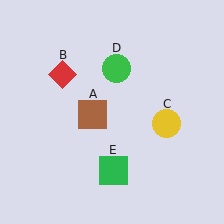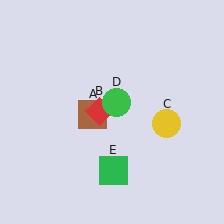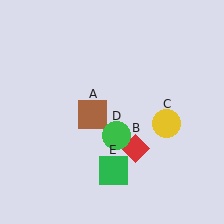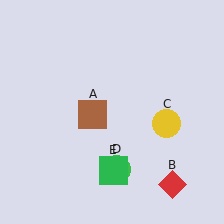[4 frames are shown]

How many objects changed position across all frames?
2 objects changed position: red diamond (object B), green circle (object D).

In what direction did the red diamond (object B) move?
The red diamond (object B) moved down and to the right.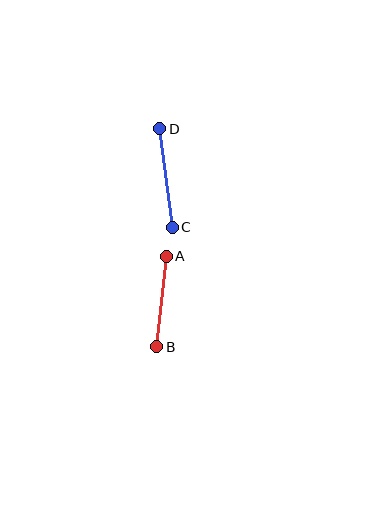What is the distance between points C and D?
The distance is approximately 99 pixels.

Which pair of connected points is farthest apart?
Points C and D are farthest apart.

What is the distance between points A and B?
The distance is approximately 91 pixels.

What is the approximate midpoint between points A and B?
The midpoint is at approximately (161, 302) pixels.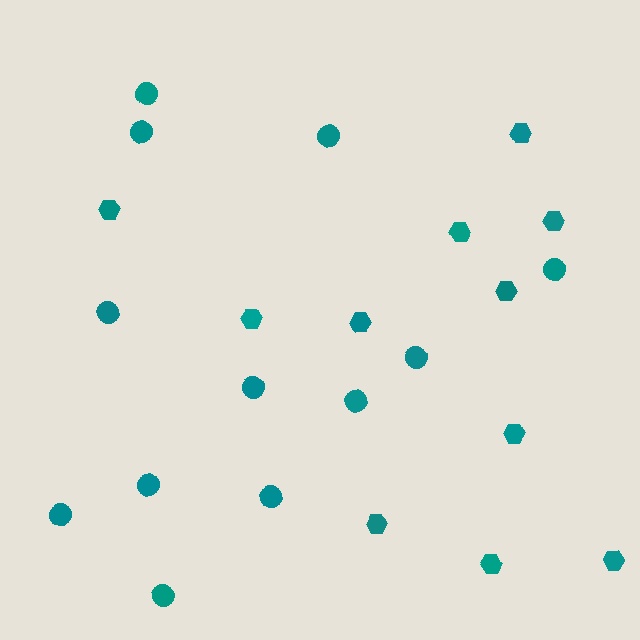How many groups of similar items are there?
There are 2 groups: one group of circles (12) and one group of hexagons (11).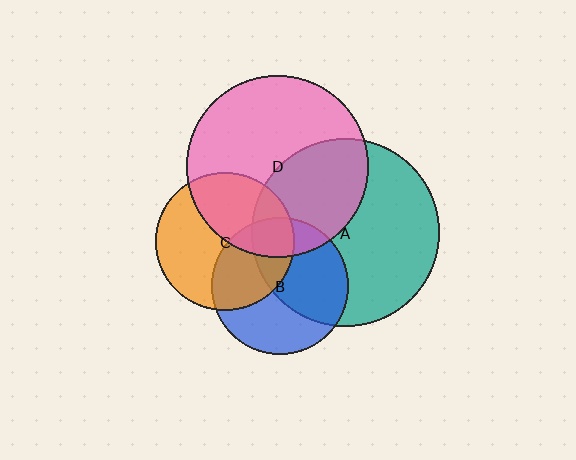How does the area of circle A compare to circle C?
Approximately 1.9 times.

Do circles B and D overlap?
Yes.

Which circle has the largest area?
Circle A (teal).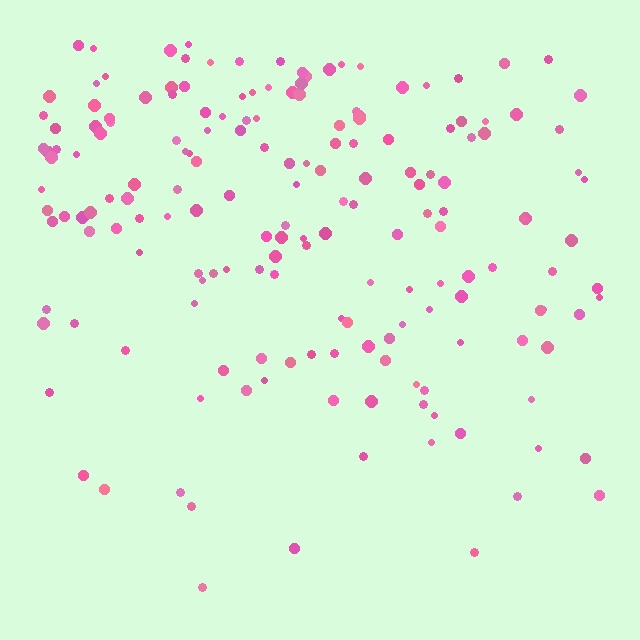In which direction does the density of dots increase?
From bottom to top, with the top side densest.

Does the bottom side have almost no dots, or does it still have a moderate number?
Still a moderate number, just noticeably fewer than the top.